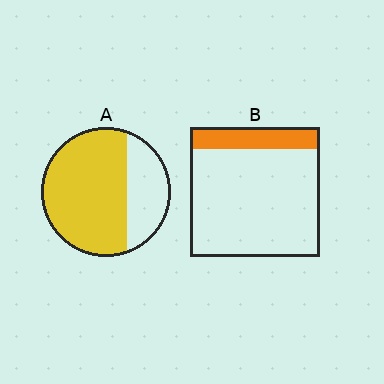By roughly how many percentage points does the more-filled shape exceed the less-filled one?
By roughly 55 percentage points (A over B).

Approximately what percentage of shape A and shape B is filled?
A is approximately 70% and B is approximately 15%.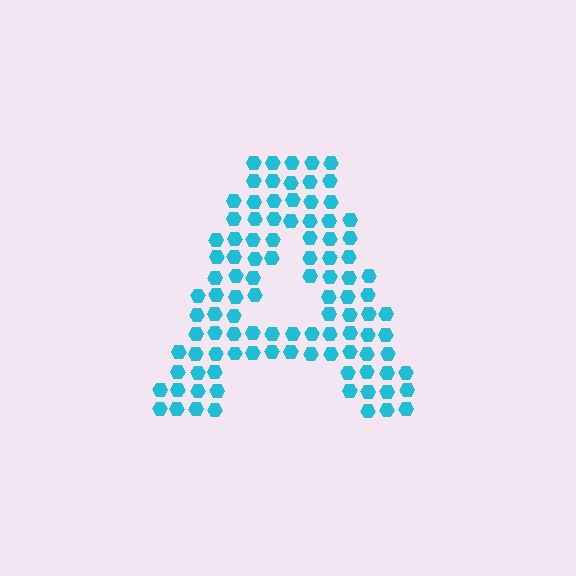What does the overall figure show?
The overall figure shows the letter A.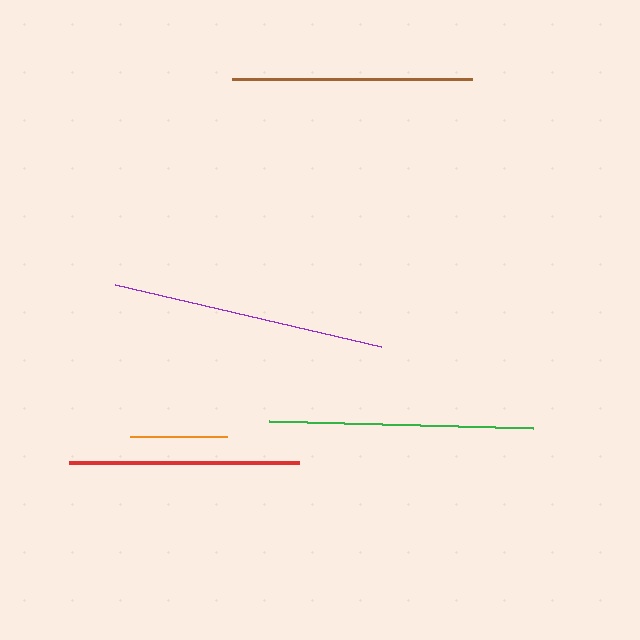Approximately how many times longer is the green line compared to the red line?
The green line is approximately 1.1 times the length of the red line.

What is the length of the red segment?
The red segment is approximately 230 pixels long.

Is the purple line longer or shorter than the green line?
The purple line is longer than the green line.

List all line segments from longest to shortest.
From longest to shortest: purple, green, brown, red, orange.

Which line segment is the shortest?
The orange line is the shortest at approximately 97 pixels.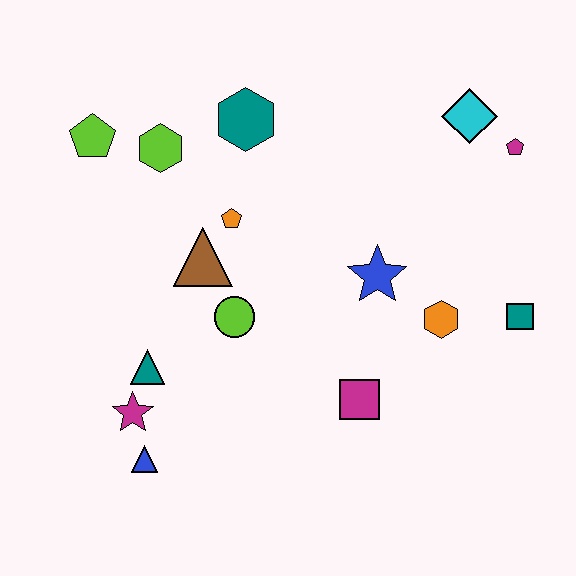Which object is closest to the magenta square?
The orange hexagon is closest to the magenta square.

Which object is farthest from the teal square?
The lime pentagon is farthest from the teal square.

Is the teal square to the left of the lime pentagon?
No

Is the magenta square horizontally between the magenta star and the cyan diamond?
Yes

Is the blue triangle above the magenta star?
No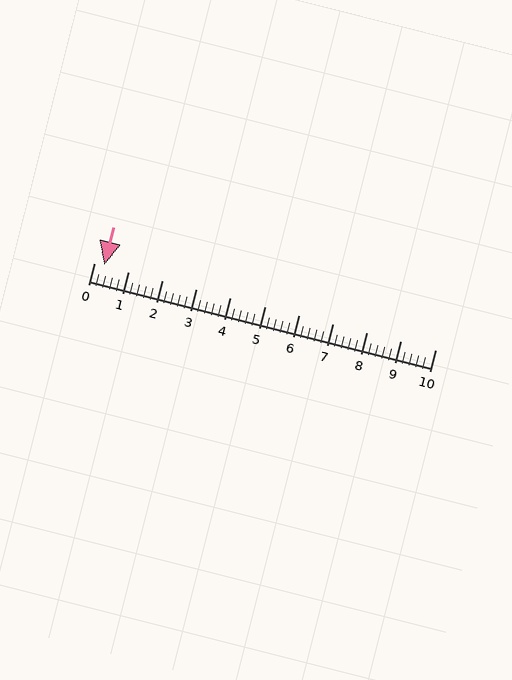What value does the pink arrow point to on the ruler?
The pink arrow points to approximately 0.3.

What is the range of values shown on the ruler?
The ruler shows values from 0 to 10.